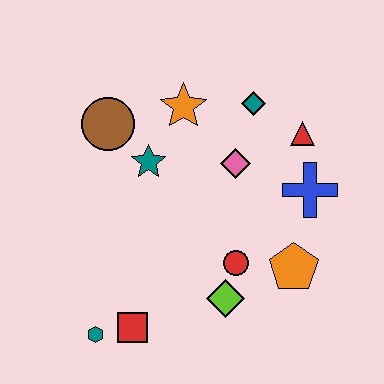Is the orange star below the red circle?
No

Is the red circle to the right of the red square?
Yes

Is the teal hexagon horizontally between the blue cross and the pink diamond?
No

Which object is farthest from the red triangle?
The teal hexagon is farthest from the red triangle.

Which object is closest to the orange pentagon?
The red circle is closest to the orange pentagon.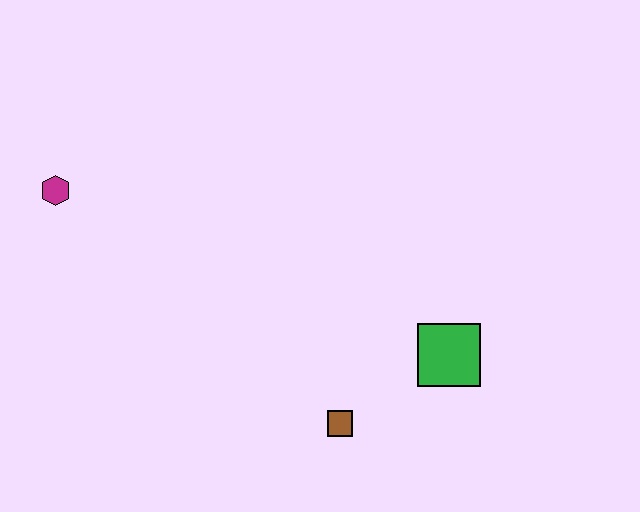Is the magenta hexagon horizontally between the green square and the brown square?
No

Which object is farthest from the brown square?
The magenta hexagon is farthest from the brown square.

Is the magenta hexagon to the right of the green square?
No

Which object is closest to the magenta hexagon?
The brown square is closest to the magenta hexagon.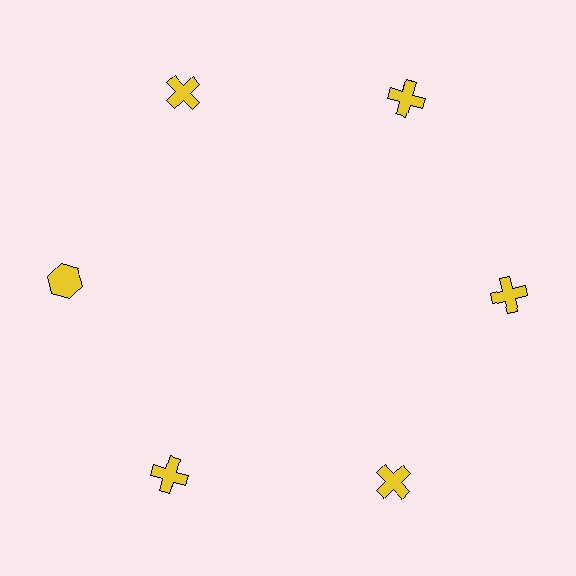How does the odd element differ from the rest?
It has a different shape: hexagon instead of cross.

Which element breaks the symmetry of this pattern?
The yellow hexagon at roughly the 9 o'clock position breaks the symmetry. All other shapes are yellow crosses.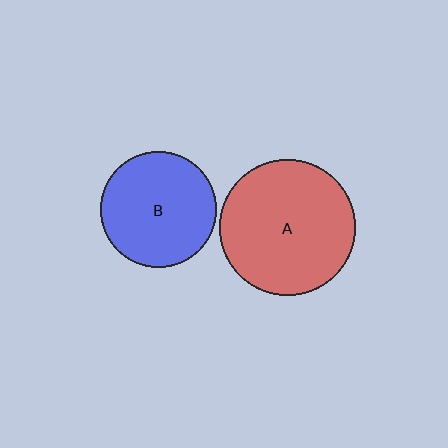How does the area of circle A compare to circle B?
Approximately 1.4 times.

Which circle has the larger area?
Circle A (red).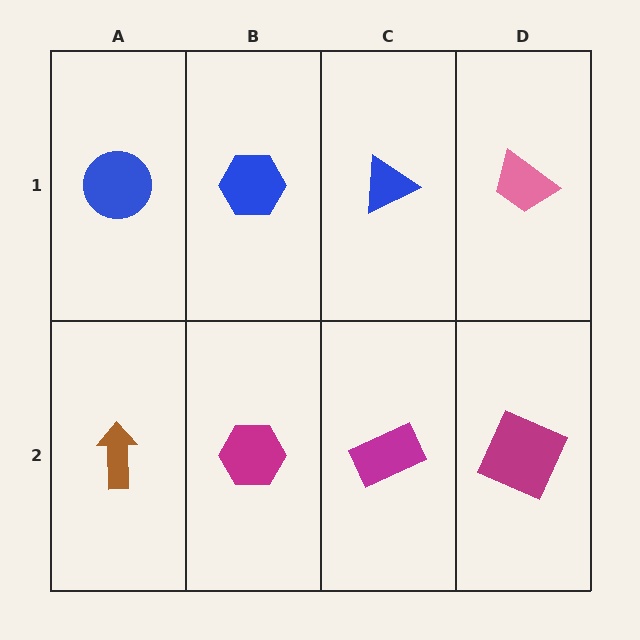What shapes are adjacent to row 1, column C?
A magenta rectangle (row 2, column C), a blue hexagon (row 1, column B), a pink trapezoid (row 1, column D).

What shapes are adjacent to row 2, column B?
A blue hexagon (row 1, column B), a brown arrow (row 2, column A), a magenta rectangle (row 2, column C).